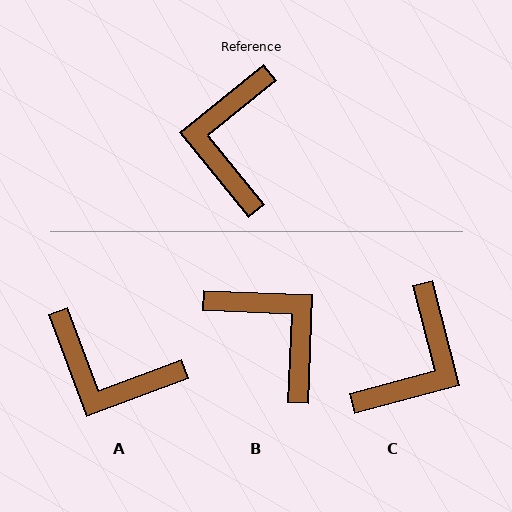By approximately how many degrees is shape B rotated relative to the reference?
Approximately 131 degrees clockwise.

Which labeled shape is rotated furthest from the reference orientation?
C, about 156 degrees away.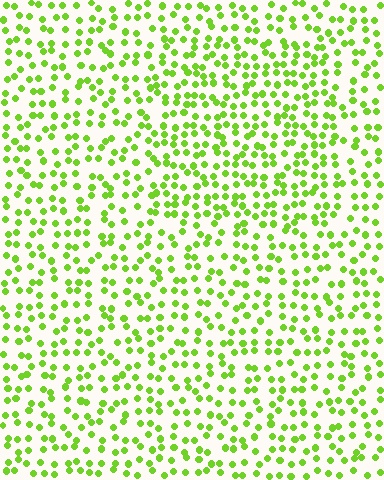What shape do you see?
I see a rectangle.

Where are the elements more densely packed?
The elements are more densely packed inside the rectangle boundary.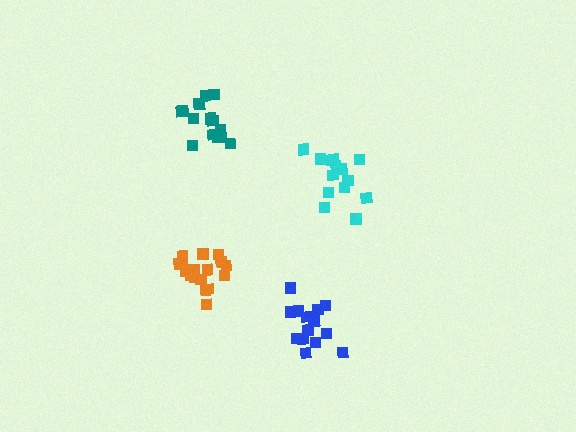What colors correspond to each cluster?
The clusters are colored: teal, orange, cyan, blue.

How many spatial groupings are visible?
There are 4 spatial groupings.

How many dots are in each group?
Group 1: 14 dots, Group 2: 19 dots, Group 3: 14 dots, Group 4: 17 dots (64 total).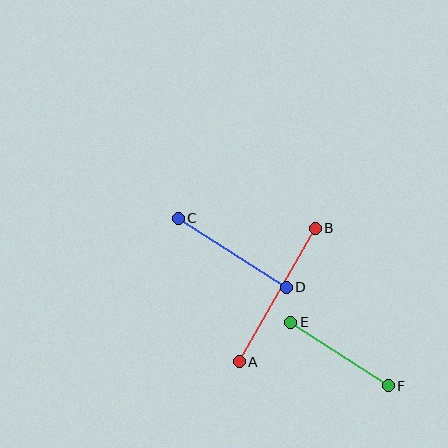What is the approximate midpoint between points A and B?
The midpoint is at approximately (277, 295) pixels.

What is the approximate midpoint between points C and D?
The midpoint is at approximately (232, 253) pixels.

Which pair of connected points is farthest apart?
Points A and B are farthest apart.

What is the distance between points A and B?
The distance is approximately 154 pixels.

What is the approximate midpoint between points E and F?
The midpoint is at approximately (339, 354) pixels.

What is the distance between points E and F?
The distance is approximately 116 pixels.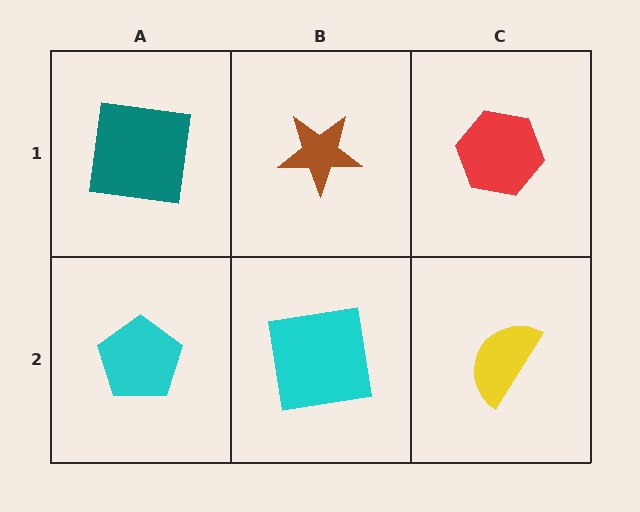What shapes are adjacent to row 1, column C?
A yellow semicircle (row 2, column C), a brown star (row 1, column B).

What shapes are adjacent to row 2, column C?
A red hexagon (row 1, column C), a cyan square (row 2, column B).